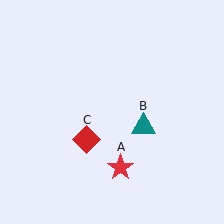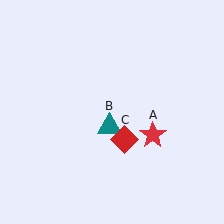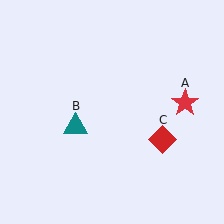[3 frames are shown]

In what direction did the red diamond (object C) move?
The red diamond (object C) moved right.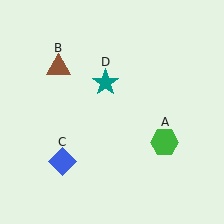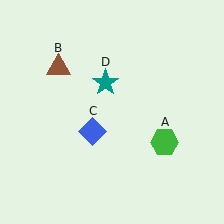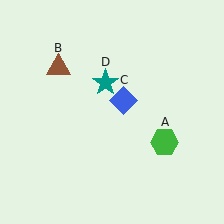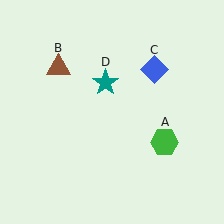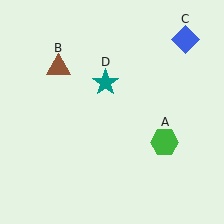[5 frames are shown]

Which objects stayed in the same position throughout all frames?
Green hexagon (object A) and brown triangle (object B) and teal star (object D) remained stationary.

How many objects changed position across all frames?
1 object changed position: blue diamond (object C).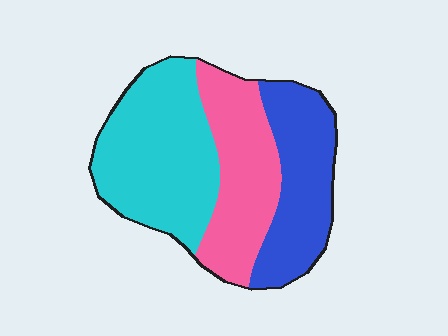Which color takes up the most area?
Cyan, at roughly 40%.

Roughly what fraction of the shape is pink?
Pink covers around 30% of the shape.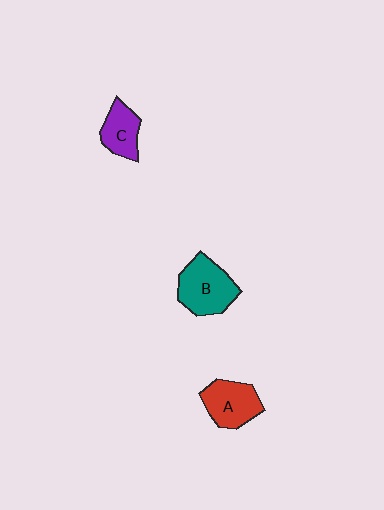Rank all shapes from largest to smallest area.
From largest to smallest: B (teal), A (red), C (purple).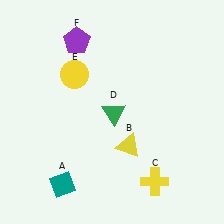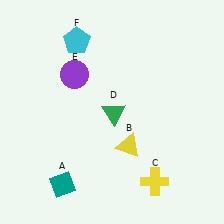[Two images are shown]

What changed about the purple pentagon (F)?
In Image 1, F is purple. In Image 2, it changed to cyan.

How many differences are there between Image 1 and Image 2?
There are 2 differences between the two images.